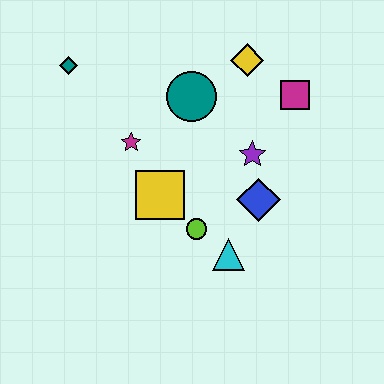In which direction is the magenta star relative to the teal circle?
The magenta star is to the left of the teal circle.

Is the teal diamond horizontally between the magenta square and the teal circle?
No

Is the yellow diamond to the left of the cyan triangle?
No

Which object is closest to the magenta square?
The yellow diamond is closest to the magenta square.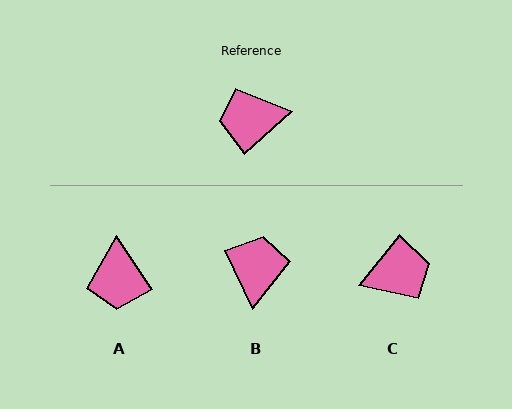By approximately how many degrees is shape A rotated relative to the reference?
Approximately 82 degrees counter-clockwise.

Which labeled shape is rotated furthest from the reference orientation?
C, about 171 degrees away.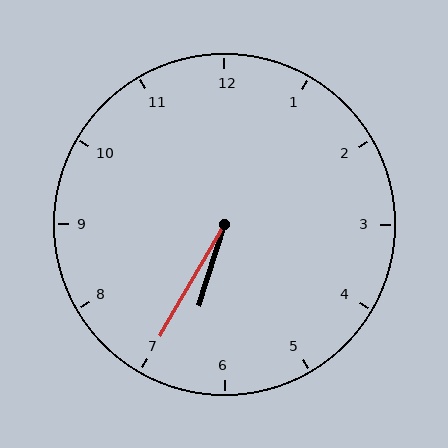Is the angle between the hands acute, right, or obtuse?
It is acute.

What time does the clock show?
6:35.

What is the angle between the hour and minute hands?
Approximately 12 degrees.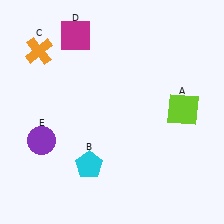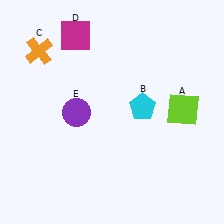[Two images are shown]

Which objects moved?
The objects that moved are: the cyan pentagon (B), the purple circle (E).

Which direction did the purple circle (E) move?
The purple circle (E) moved right.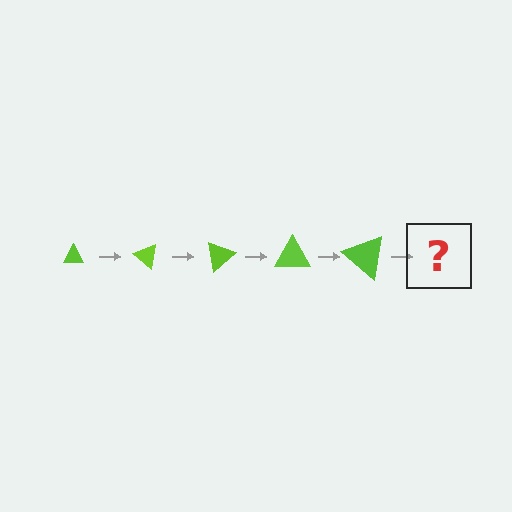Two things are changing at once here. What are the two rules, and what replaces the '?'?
The two rules are that the triangle grows larger each step and it rotates 40 degrees each step. The '?' should be a triangle, larger than the previous one and rotated 200 degrees from the start.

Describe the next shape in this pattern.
It should be a triangle, larger than the previous one and rotated 200 degrees from the start.